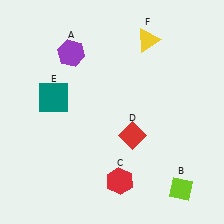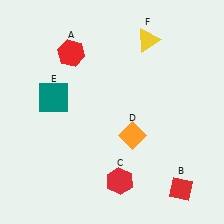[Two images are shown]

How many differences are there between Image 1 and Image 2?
There are 3 differences between the two images.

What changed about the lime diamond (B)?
In Image 1, B is lime. In Image 2, it changed to red.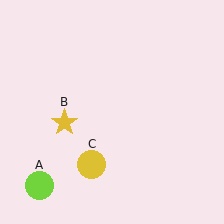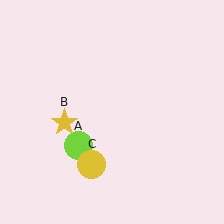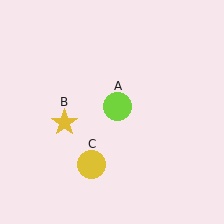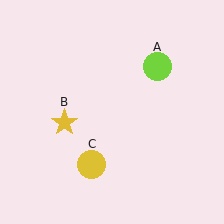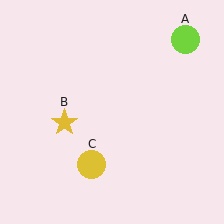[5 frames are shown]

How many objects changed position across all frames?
1 object changed position: lime circle (object A).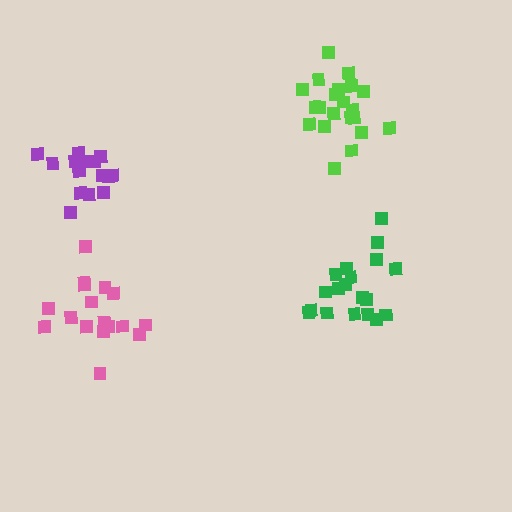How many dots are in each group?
Group 1: 19 dots, Group 2: 21 dots, Group 3: 16 dots, Group 4: 17 dots (73 total).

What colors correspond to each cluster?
The clusters are colored: green, lime, purple, pink.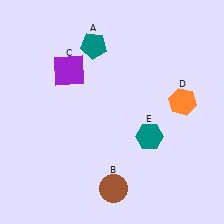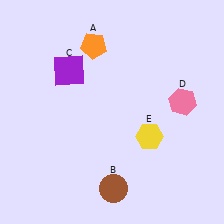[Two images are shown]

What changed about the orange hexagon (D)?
In Image 1, D is orange. In Image 2, it changed to pink.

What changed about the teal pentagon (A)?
In Image 1, A is teal. In Image 2, it changed to orange.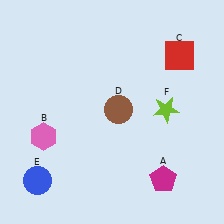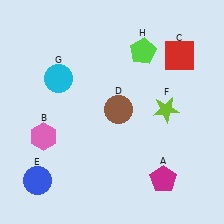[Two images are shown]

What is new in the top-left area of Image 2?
A cyan circle (G) was added in the top-left area of Image 2.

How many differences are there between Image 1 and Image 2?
There are 2 differences between the two images.